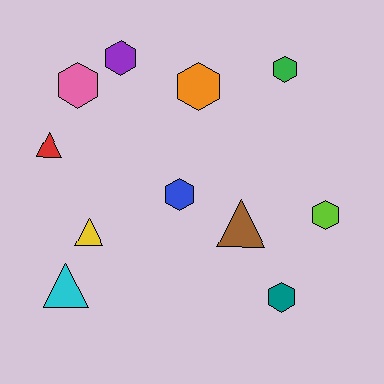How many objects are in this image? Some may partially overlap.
There are 11 objects.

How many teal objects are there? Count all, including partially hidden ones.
There is 1 teal object.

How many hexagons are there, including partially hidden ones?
There are 7 hexagons.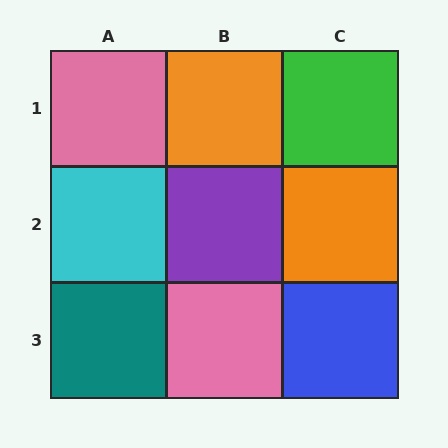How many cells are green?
1 cell is green.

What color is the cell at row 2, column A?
Cyan.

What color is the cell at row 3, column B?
Pink.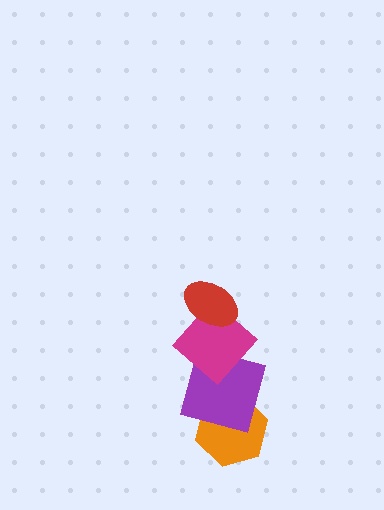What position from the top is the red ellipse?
The red ellipse is 1st from the top.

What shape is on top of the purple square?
The magenta diamond is on top of the purple square.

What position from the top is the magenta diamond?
The magenta diamond is 2nd from the top.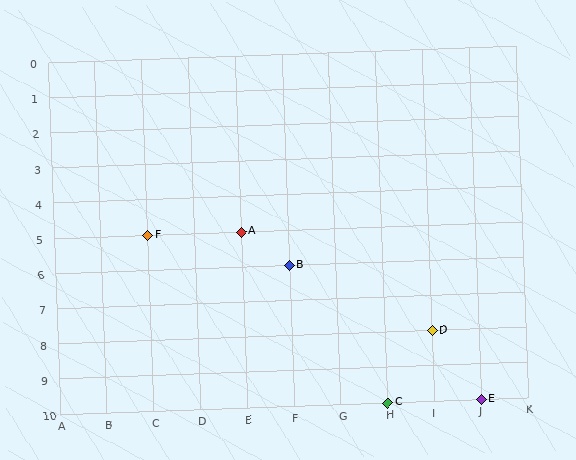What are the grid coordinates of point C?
Point C is at grid coordinates (H, 10).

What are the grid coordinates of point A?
Point A is at grid coordinates (E, 5).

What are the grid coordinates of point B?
Point B is at grid coordinates (F, 6).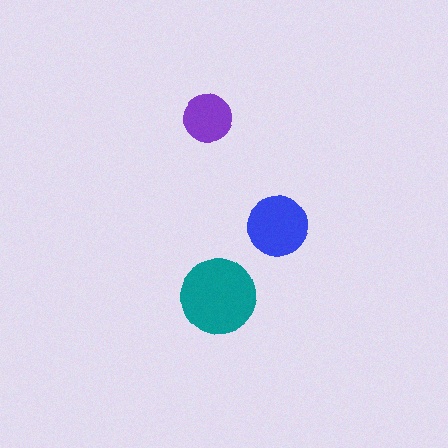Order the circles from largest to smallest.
the teal one, the blue one, the purple one.